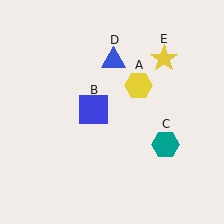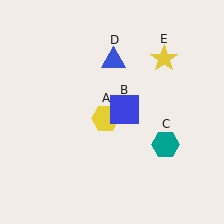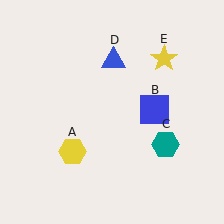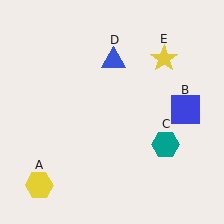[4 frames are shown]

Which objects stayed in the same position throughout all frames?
Teal hexagon (object C) and blue triangle (object D) and yellow star (object E) remained stationary.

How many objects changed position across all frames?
2 objects changed position: yellow hexagon (object A), blue square (object B).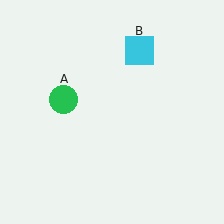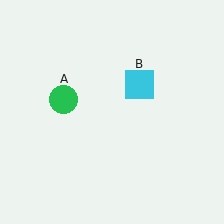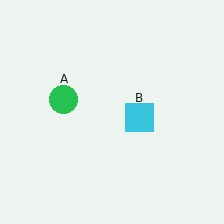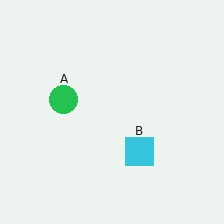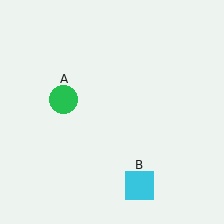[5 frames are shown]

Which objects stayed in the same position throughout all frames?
Green circle (object A) remained stationary.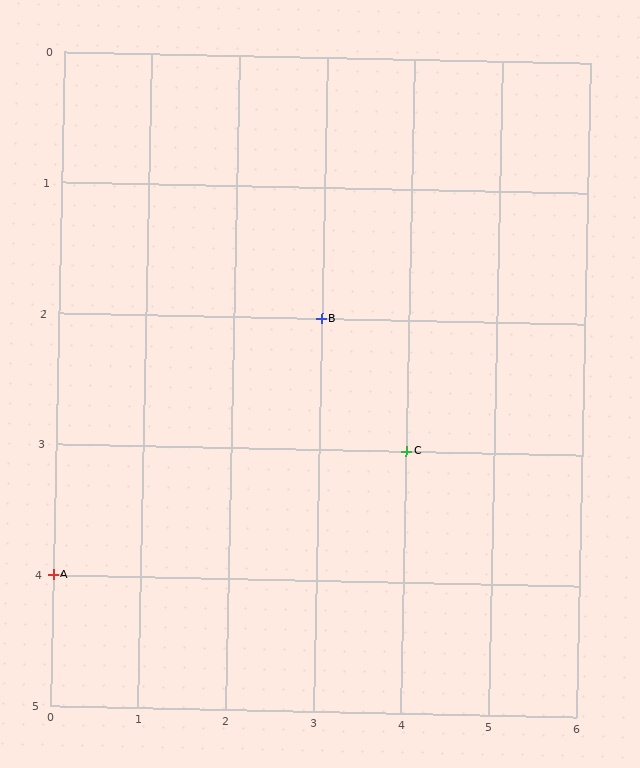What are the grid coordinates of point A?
Point A is at grid coordinates (0, 4).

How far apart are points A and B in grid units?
Points A and B are 3 columns and 2 rows apart (about 3.6 grid units diagonally).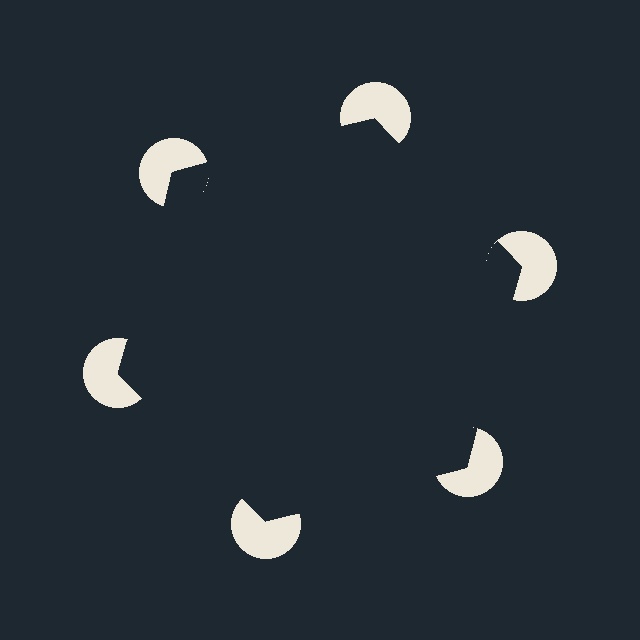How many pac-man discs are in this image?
There are 6 — one at each vertex of the illusory hexagon.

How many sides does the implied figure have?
6 sides.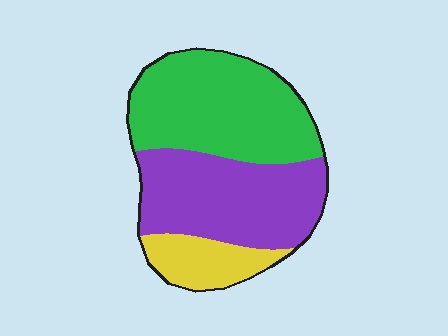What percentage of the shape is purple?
Purple takes up between a quarter and a half of the shape.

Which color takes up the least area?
Yellow, at roughly 15%.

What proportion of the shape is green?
Green covers around 45% of the shape.